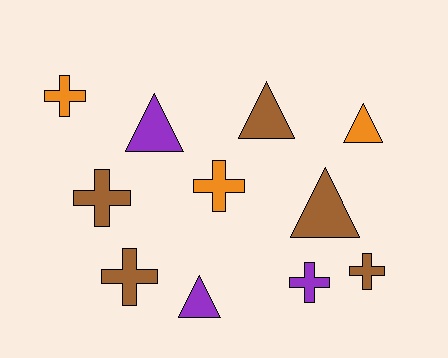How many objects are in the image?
There are 11 objects.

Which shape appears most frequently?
Cross, with 6 objects.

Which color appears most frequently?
Brown, with 5 objects.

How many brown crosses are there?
There are 3 brown crosses.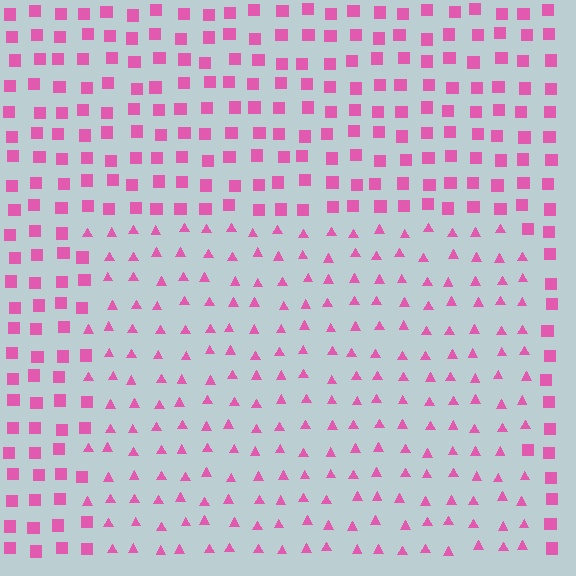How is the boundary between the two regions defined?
The boundary is defined by a change in element shape: triangles inside vs. squares outside. All elements share the same color and spacing.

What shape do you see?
I see a rectangle.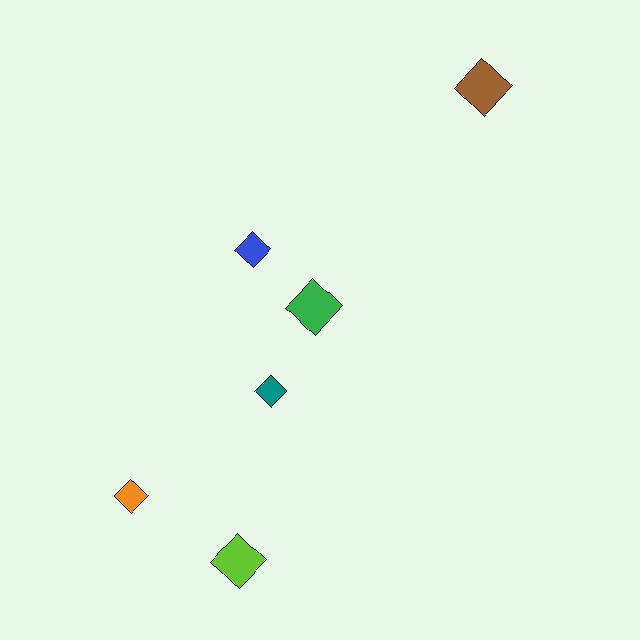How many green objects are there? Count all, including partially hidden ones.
There is 1 green object.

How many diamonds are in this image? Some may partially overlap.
There are 6 diamonds.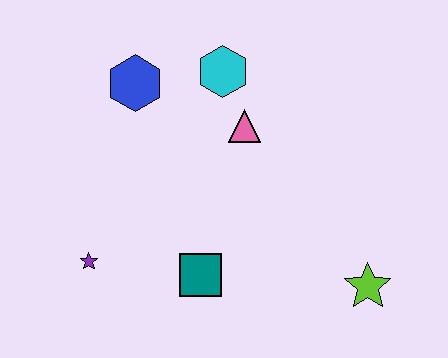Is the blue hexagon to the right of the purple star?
Yes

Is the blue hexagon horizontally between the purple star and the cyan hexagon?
Yes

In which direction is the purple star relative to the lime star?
The purple star is to the left of the lime star.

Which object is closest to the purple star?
The teal square is closest to the purple star.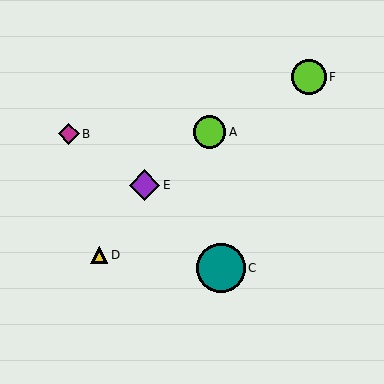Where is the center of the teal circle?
The center of the teal circle is at (221, 268).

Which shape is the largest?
The teal circle (labeled C) is the largest.